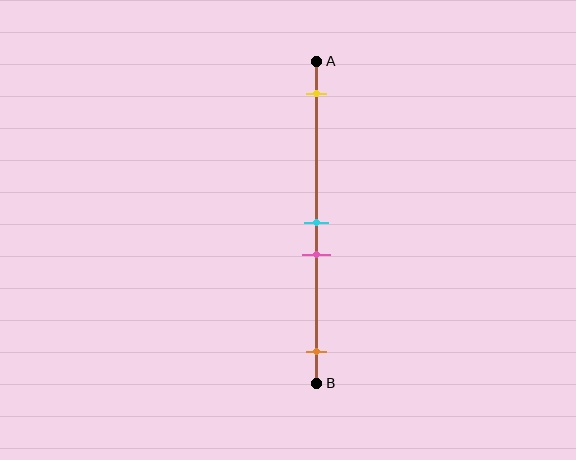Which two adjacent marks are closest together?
The cyan and pink marks are the closest adjacent pair.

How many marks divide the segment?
There are 4 marks dividing the segment.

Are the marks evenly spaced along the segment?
No, the marks are not evenly spaced.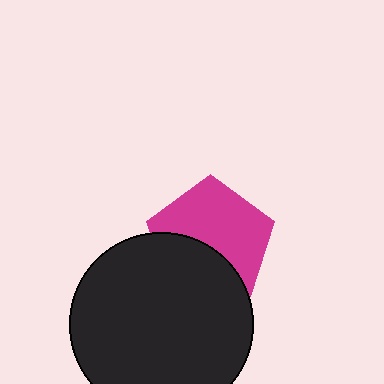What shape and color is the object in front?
The object in front is a black circle.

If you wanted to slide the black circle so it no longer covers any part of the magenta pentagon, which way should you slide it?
Slide it down — that is the most direct way to separate the two shapes.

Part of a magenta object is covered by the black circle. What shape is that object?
It is a pentagon.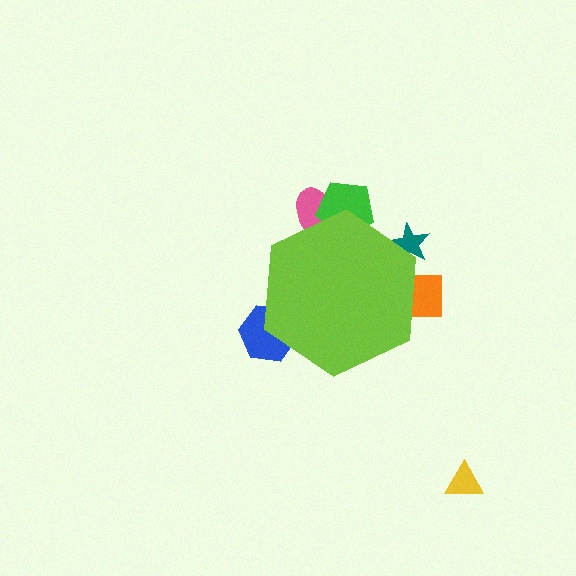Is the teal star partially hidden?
Yes, the teal star is partially hidden behind the lime hexagon.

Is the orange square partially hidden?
Yes, the orange square is partially hidden behind the lime hexagon.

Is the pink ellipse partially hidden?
Yes, the pink ellipse is partially hidden behind the lime hexagon.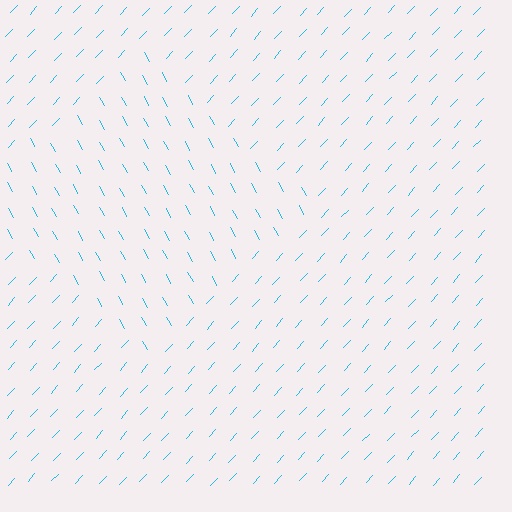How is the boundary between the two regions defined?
The boundary is defined purely by a change in line orientation (approximately 72 degrees difference). All lines are the same color and thickness.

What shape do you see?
I see a diamond.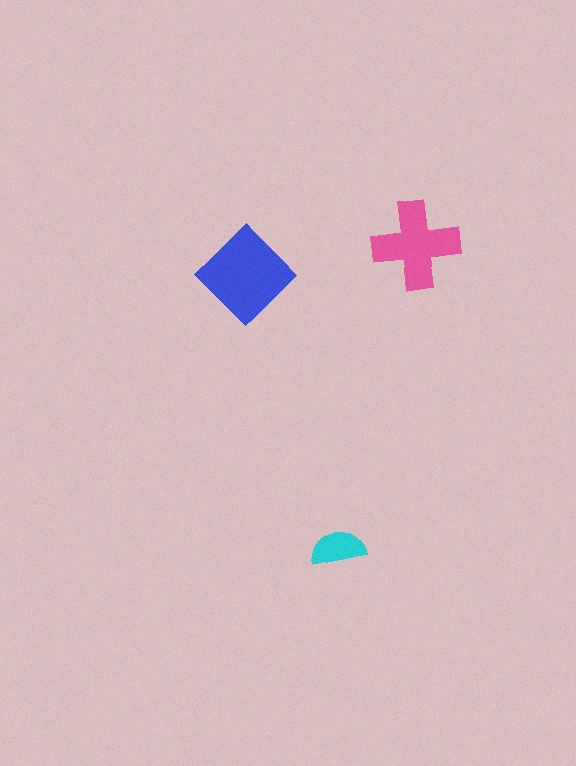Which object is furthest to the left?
The blue diamond is leftmost.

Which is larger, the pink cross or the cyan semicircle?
The pink cross.